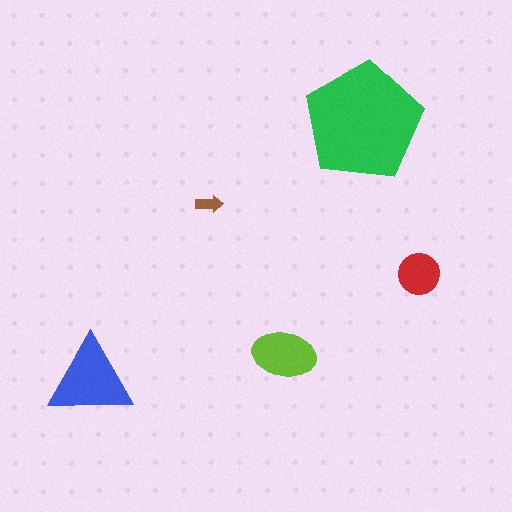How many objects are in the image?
There are 5 objects in the image.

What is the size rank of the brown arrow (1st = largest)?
5th.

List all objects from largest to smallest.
The green pentagon, the blue triangle, the lime ellipse, the red circle, the brown arrow.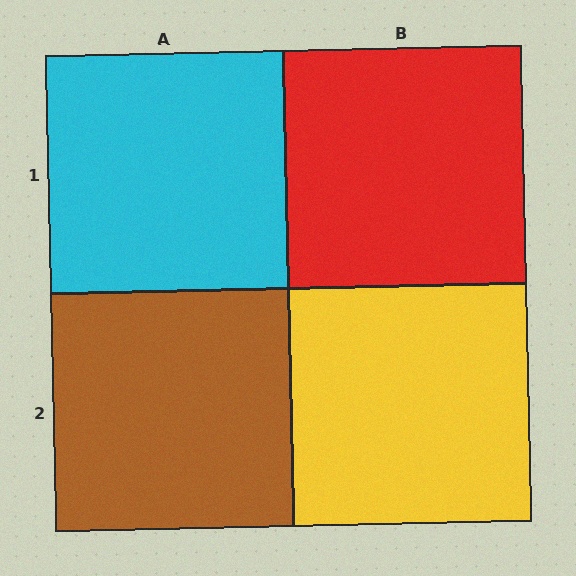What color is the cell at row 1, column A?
Cyan.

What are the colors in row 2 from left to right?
Brown, yellow.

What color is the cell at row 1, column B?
Red.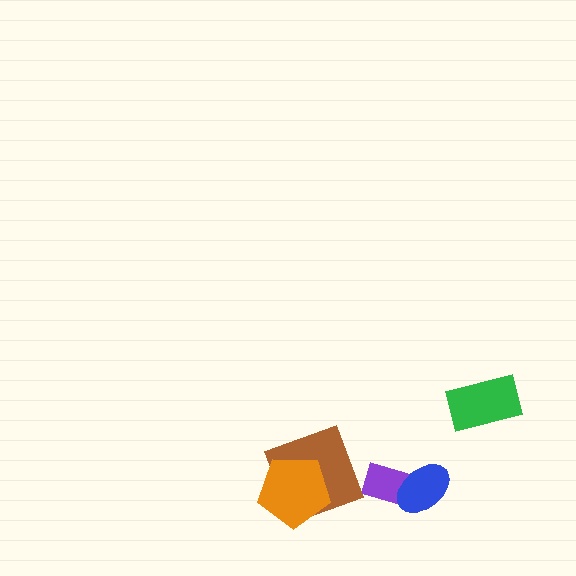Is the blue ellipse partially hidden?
No, no other shape covers it.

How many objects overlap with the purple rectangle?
1 object overlaps with the purple rectangle.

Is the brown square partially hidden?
Yes, it is partially covered by another shape.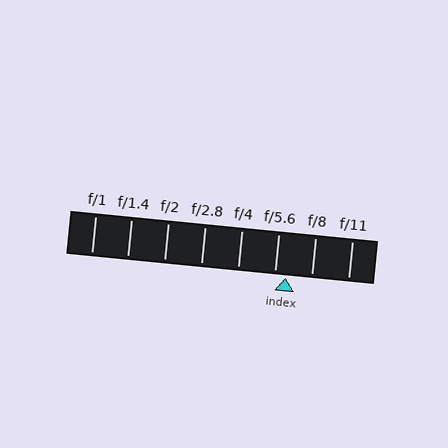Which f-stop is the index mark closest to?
The index mark is closest to f/5.6.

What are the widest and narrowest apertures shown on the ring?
The widest aperture shown is f/1 and the narrowest is f/11.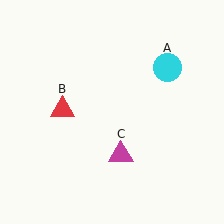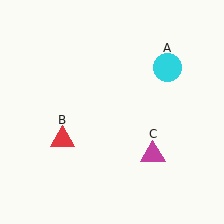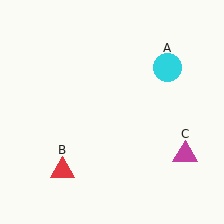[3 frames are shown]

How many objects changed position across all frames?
2 objects changed position: red triangle (object B), magenta triangle (object C).